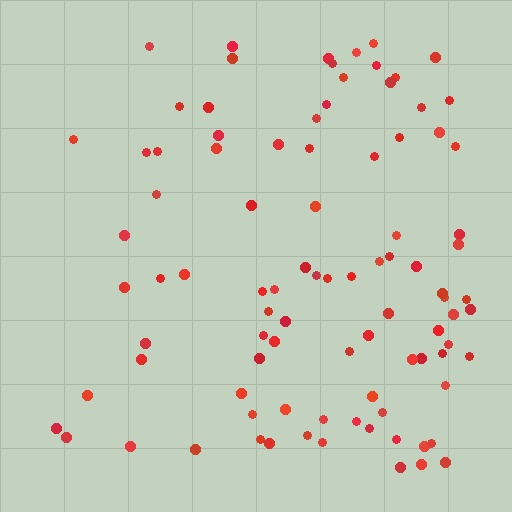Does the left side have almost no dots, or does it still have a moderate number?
Still a moderate number, just noticeably fewer than the right.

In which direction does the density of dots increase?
From left to right, with the right side densest.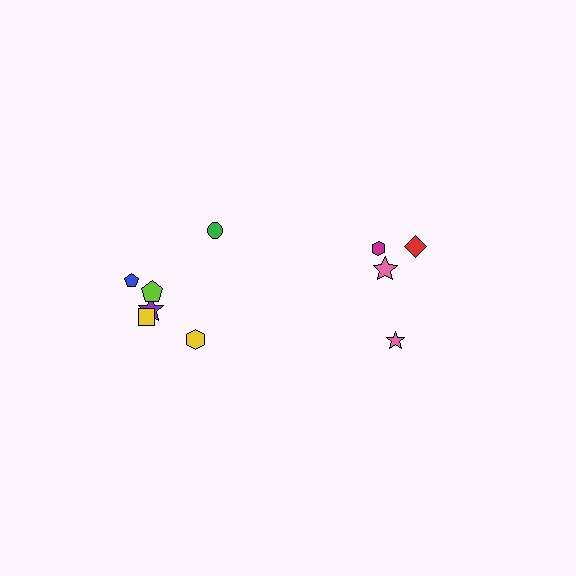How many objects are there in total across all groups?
There are 10 objects.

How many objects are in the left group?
There are 6 objects.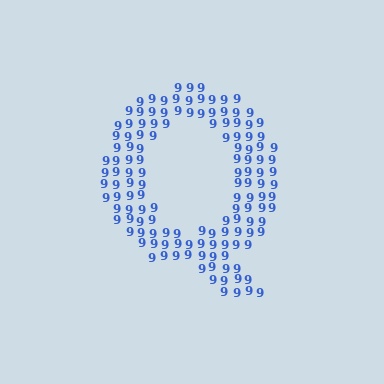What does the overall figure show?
The overall figure shows the letter Q.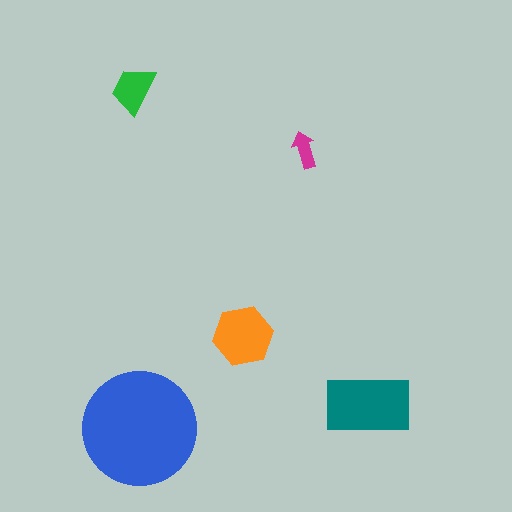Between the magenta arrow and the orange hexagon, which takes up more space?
The orange hexagon.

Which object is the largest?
The blue circle.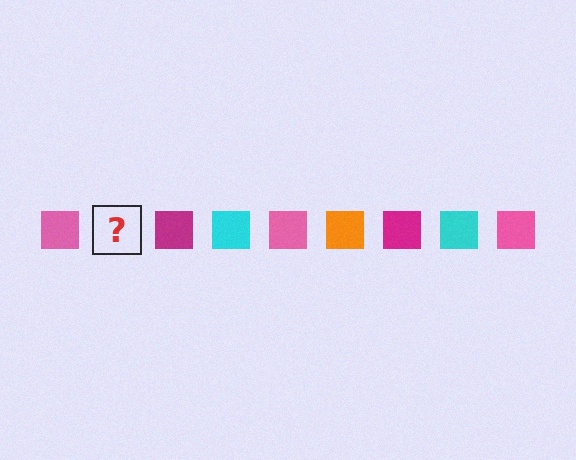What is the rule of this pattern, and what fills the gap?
The rule is that the pattern cycles through pink, orange, magenta, cyan squares. The gap should be filled with an orange square.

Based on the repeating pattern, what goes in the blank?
The blank should be an orange square.